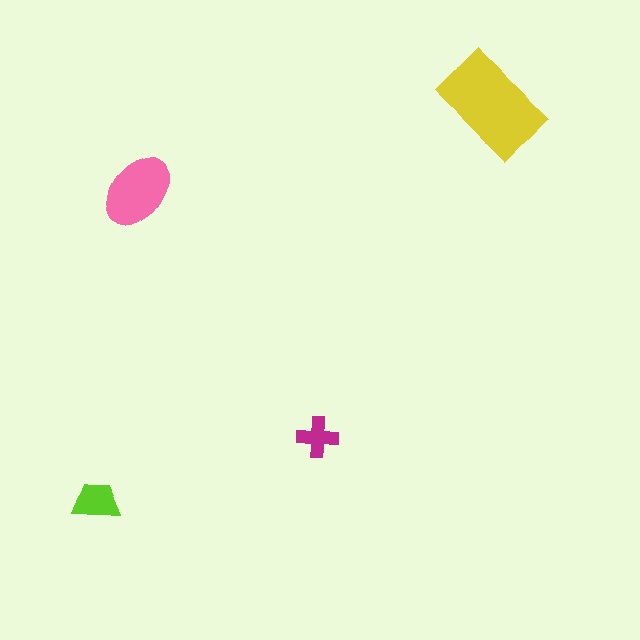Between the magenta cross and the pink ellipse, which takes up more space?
The pink ellipse.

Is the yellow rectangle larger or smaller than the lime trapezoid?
Larger.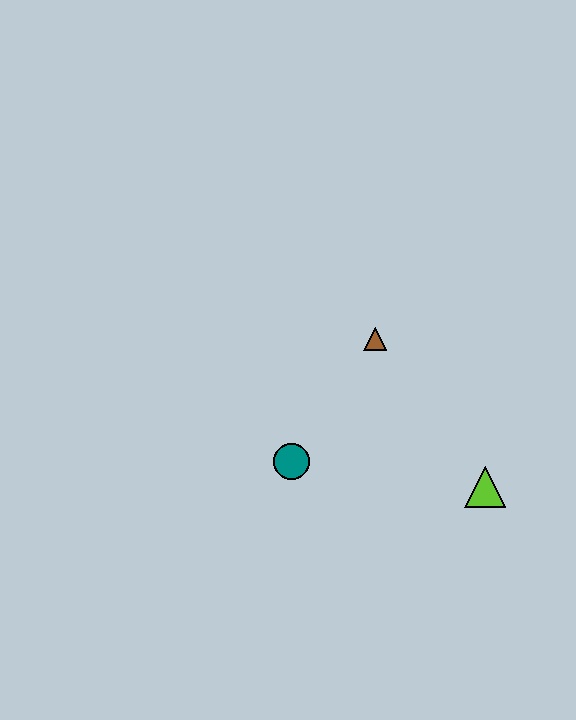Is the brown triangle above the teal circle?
Yes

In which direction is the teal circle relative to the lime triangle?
The teal circle is to the left of the lime triangle.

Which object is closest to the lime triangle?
The brown triangle is closest to the lime triangle.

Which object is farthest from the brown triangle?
The lime triangle is farthest from the brown triangle.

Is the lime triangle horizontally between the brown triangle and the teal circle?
No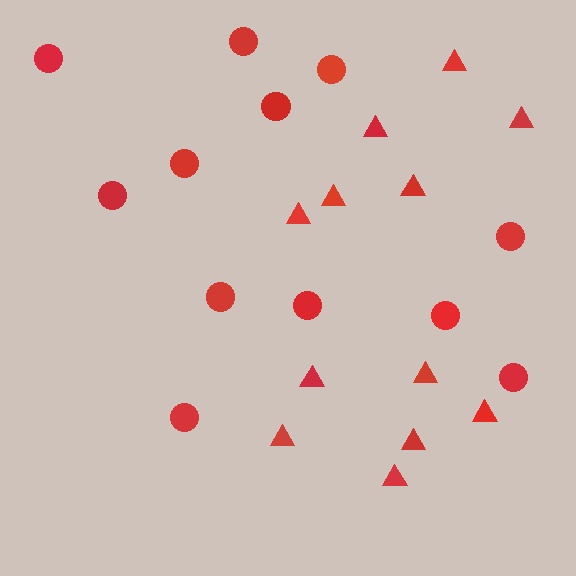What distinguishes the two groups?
There are 2 groups: one group of circles (12) and one group of triangles (12).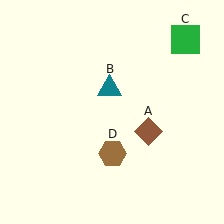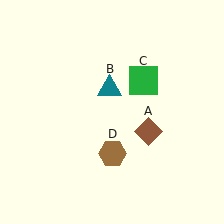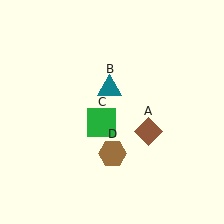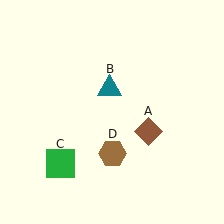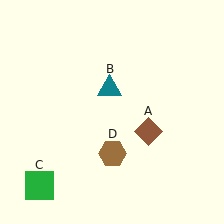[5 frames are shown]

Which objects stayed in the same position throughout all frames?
Brown diamond (object A) and teal triangle (object B) and brown hexagon (object D) remained stationary.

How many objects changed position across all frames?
1 object changed position: green square (object C).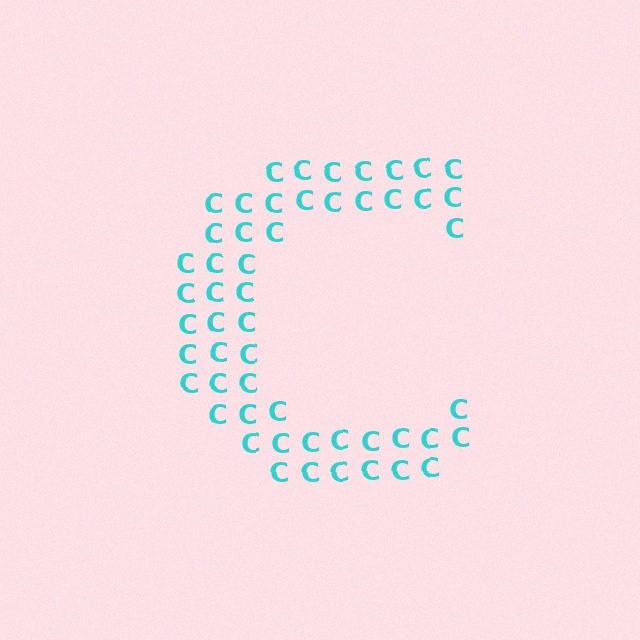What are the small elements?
The small elements are letter C's.